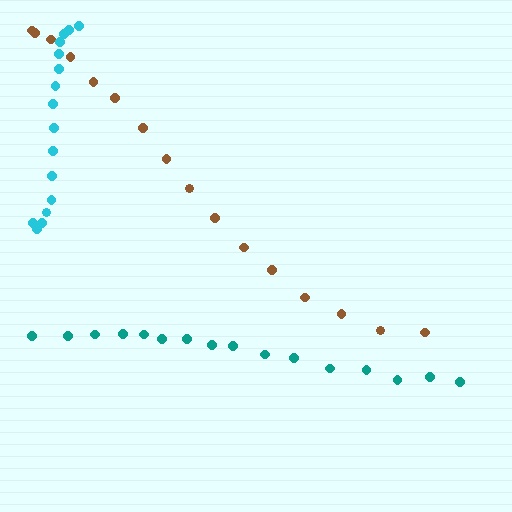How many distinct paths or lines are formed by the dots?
There are 3 distinct paths.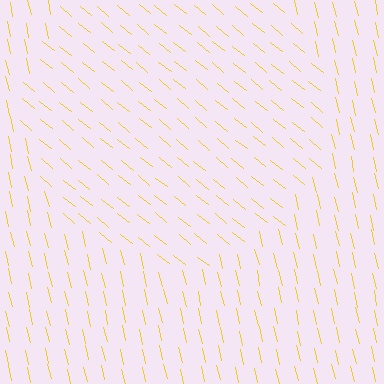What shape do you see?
I see a circle.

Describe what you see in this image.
The image is filled with small yellow line segments. A circle region in the image has lines oriented differently from the surrounding lines, creating a visible texture boundary.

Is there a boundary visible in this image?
Yes, there is a texture boundary formed by a change in line orientation.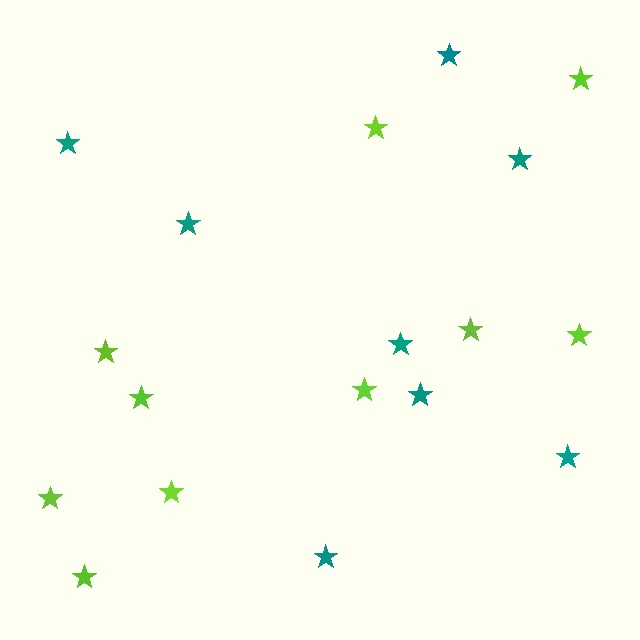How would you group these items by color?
There are 2 groups: one group of lime stars (10) and one group of teal stars (8).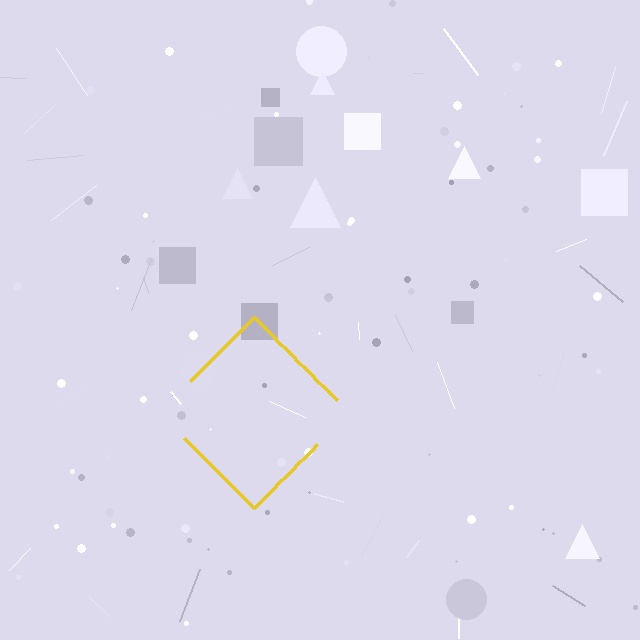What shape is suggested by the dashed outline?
The dashed outline suggests a diamond.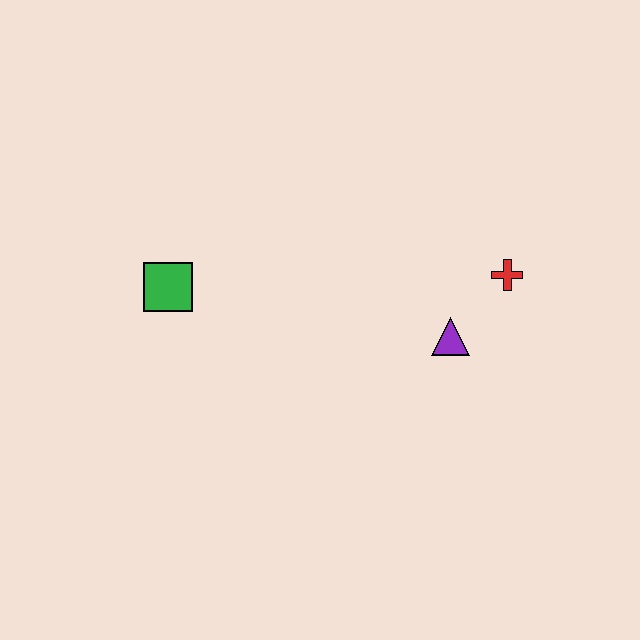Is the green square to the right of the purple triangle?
No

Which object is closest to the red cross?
The purple triangle is closest to the red cross.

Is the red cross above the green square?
Yes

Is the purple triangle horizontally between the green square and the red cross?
Yes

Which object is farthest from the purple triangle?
The green square is farthest from the purple triangle.